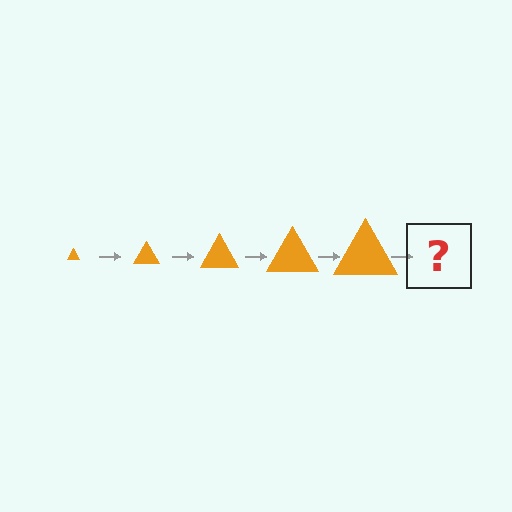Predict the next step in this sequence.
The next step is an orange triangle, larger than the previous one.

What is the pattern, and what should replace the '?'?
The pattern is that the triangle gets progressively larger each step. The '?' should be an orange triangle, larger than the previous one.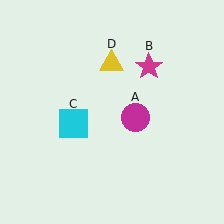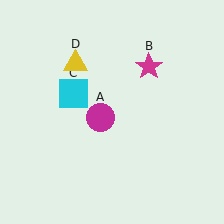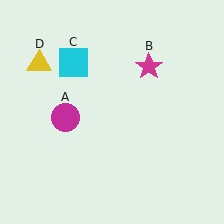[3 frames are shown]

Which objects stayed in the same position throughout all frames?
Magenta star (object B) remained stationary.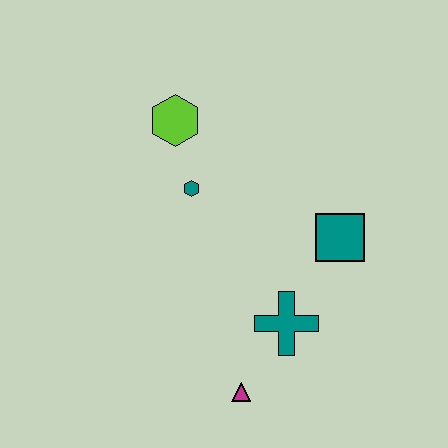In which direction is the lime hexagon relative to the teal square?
The lime hexagon is to the left of the teal square.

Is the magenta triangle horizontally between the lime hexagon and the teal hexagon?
No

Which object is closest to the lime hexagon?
The teal hexagon is closest to the lime hexagon.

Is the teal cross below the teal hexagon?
Yes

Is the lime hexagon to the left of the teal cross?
Yes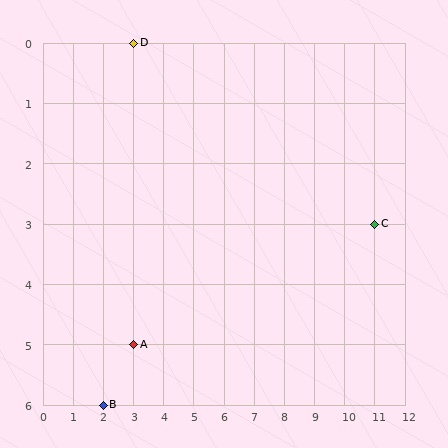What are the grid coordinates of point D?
Point D is at grid coordinates (3, 0).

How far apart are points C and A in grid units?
Points C and A are 8 columns and 2 rows apart (about 8.2 grid units diagonally).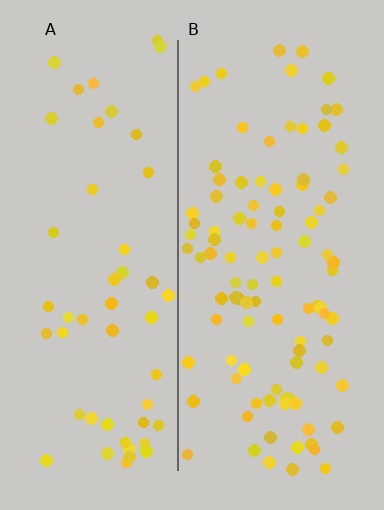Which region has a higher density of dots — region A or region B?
B (the right).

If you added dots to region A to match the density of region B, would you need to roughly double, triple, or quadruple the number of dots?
Approximately double.